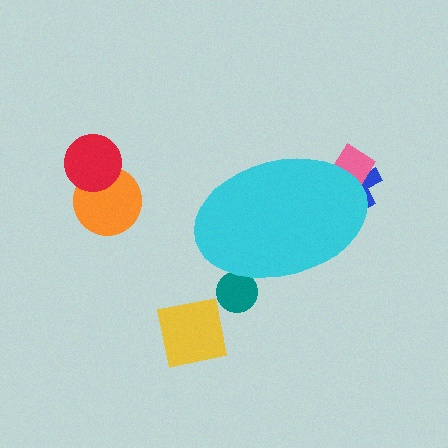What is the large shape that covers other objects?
A cyan ellipse.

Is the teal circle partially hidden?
Yes, the teal circle is partially hidden behind the cyan ellipse.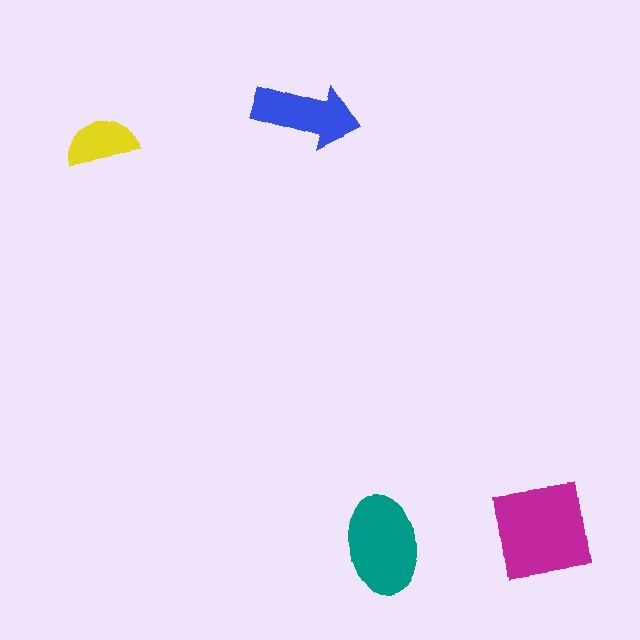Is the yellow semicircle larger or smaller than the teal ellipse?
Smaller.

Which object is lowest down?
The teal ellipse is bottommost.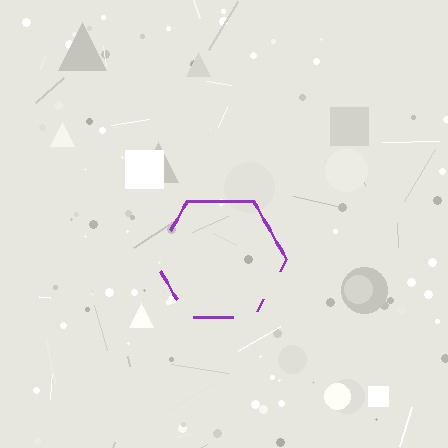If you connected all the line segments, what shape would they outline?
They would outline a hexagon.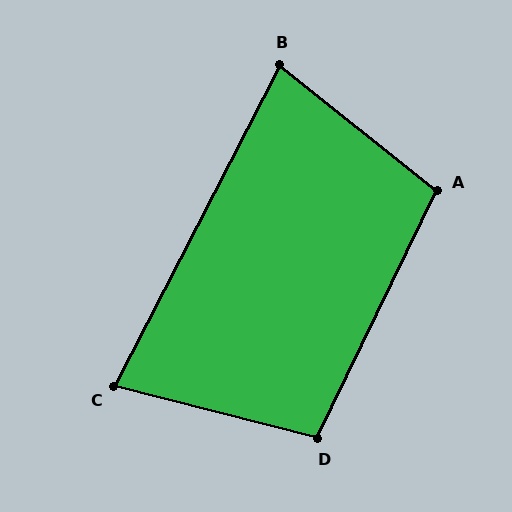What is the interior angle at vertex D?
Approximately 101 degrees (obtuse).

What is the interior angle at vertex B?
Approximately 79 degrees (acute).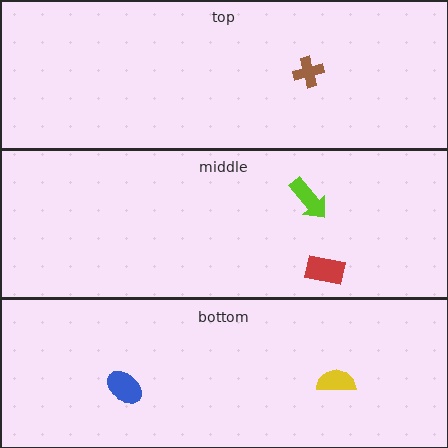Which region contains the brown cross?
The top region.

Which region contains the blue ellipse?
The bottom region.